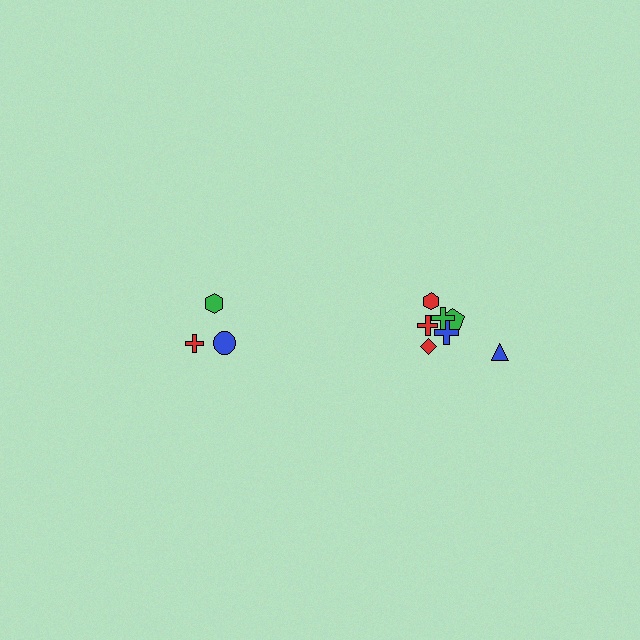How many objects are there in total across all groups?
There are 10 objects.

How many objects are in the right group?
There are 7 objects.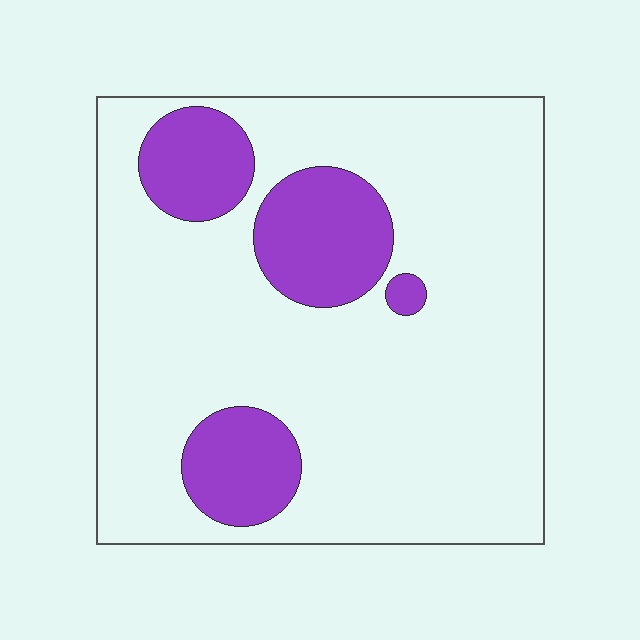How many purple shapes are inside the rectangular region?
4.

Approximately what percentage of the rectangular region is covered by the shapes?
Approximately 20%.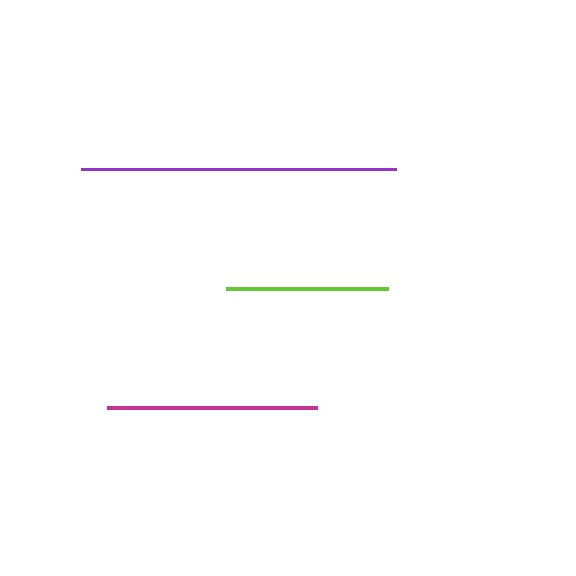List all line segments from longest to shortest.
From longest to shortest: purple, magenta, lime.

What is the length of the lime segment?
The lime segment is approximately 163 pixels long.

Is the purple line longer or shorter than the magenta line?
The purple line is longer than the magenta line.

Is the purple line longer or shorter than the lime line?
The purple line is longer than the lime line.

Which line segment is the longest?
The purple line is the longest at approximately 315 pixels.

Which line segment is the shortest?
The lime line is the shortest at approximately 163 pixels.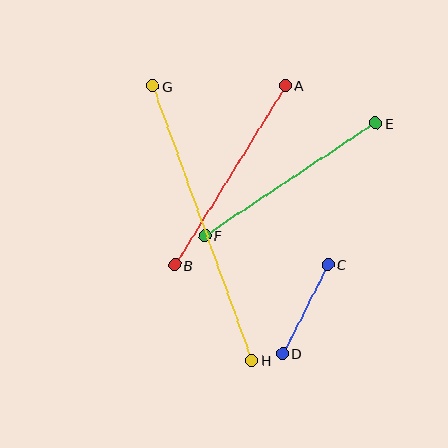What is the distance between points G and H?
The distance is approximately 292 pixels.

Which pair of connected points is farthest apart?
Points G and H are farthest apart.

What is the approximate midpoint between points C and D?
The midpoint is at approximately (305, 309) pixels.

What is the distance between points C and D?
The distance is approximately 100 pixels.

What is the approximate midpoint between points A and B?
The midpoint is at approximately (230, 175) pixels.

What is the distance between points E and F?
The distance is approximately 204 pixels.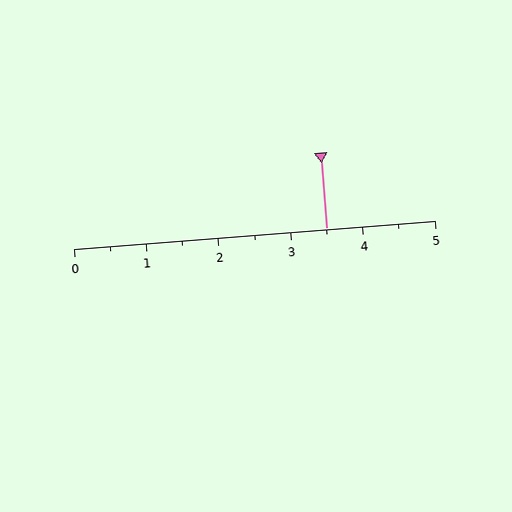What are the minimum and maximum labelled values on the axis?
The axis runs from 0 to 5.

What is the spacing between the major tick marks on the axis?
The major ticks are spaced 1 apart.